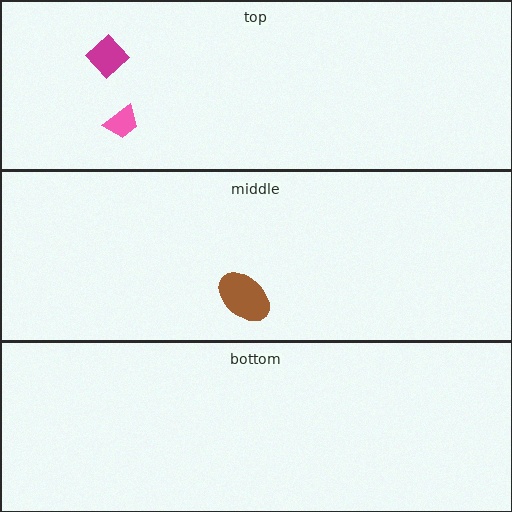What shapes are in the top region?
The magenta diamond, the pink trapezoid.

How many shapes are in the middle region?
1.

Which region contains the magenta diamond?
The top region.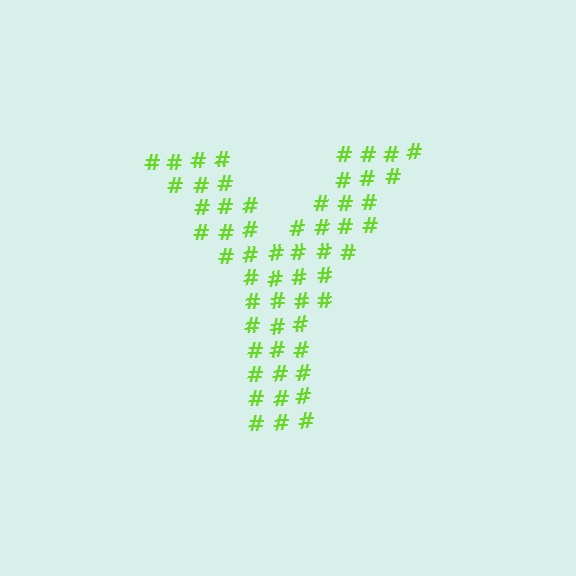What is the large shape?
The large shape is the letter Y.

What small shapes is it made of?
It is made of small hash symbols.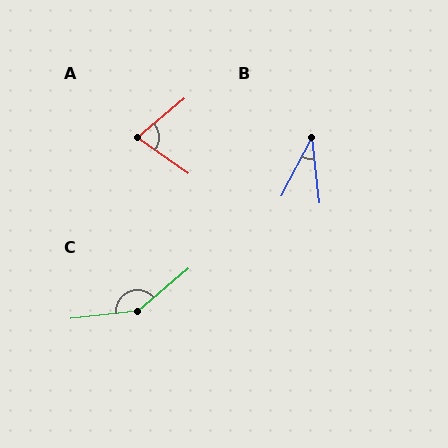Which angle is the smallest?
B, at approximately 34 degrees.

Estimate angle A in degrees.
Approximately 75 degrees.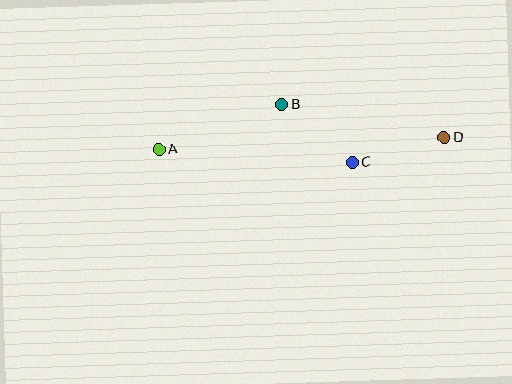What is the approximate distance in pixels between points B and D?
The distance between B and D is approximately 165 pixels.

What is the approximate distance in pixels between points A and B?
The distance between A and B is approximately 131 pixels.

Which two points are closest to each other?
Points B and C are closest to each other.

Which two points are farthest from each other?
Points A and D are farthest from each other.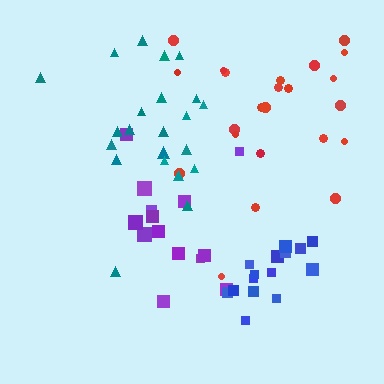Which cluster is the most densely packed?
Blue.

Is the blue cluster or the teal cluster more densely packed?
Blue.